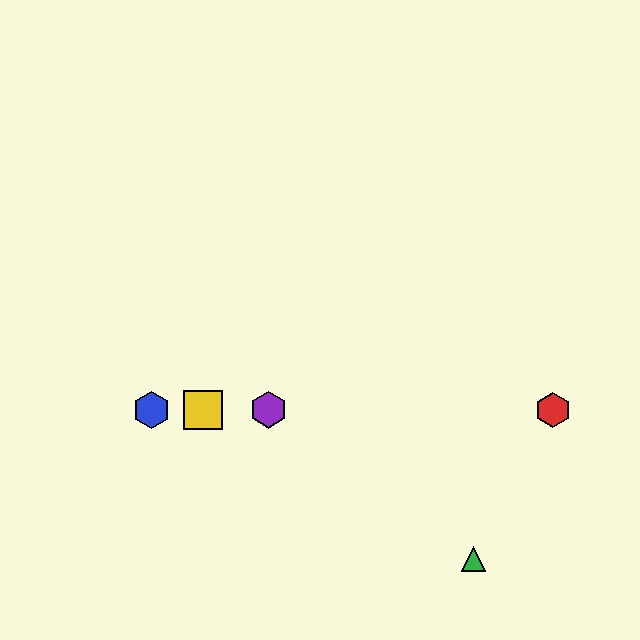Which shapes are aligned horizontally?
The red hexagon, the blue hexagon, the yellow square, the purple hexagon are aligned horizontally.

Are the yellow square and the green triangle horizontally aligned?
No, the yellow square is at y≈410 and the green triangle is at y≈559.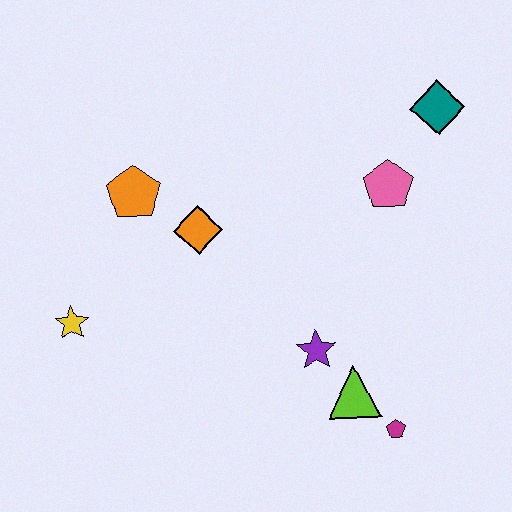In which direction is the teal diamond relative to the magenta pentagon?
The teal diamond is above the magenta pentagon.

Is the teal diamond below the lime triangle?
No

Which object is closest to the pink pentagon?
The teal diamond is closest to the pink pentagon.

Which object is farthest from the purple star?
The teal diamond is farthest from the purple star.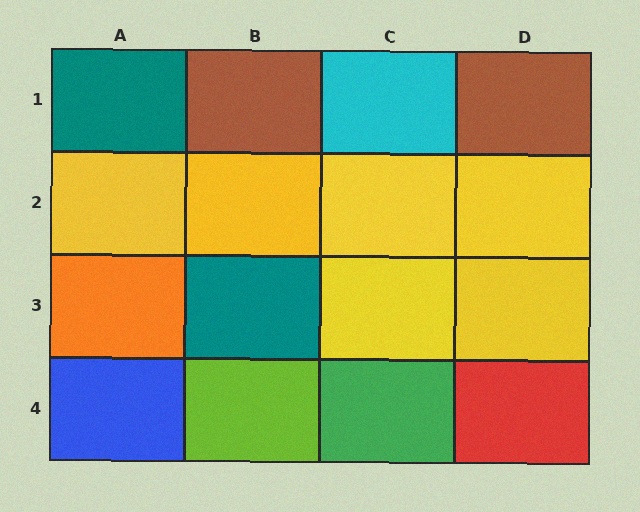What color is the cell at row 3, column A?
Orange.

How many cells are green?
1 cell is green.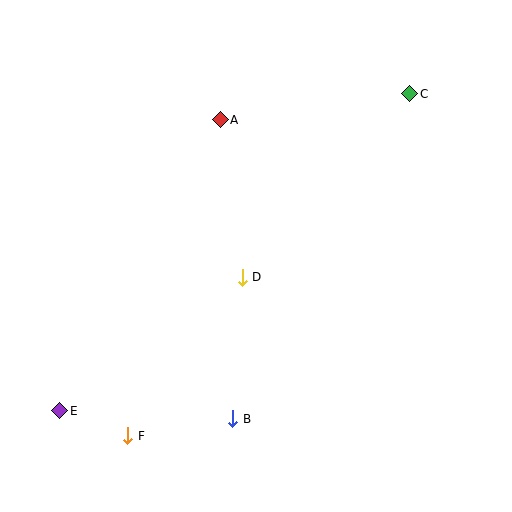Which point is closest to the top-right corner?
Point C is closest to the top-right corner.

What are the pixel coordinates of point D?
Point D is at (242, 277).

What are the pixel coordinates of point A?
Point A is at (220, 120).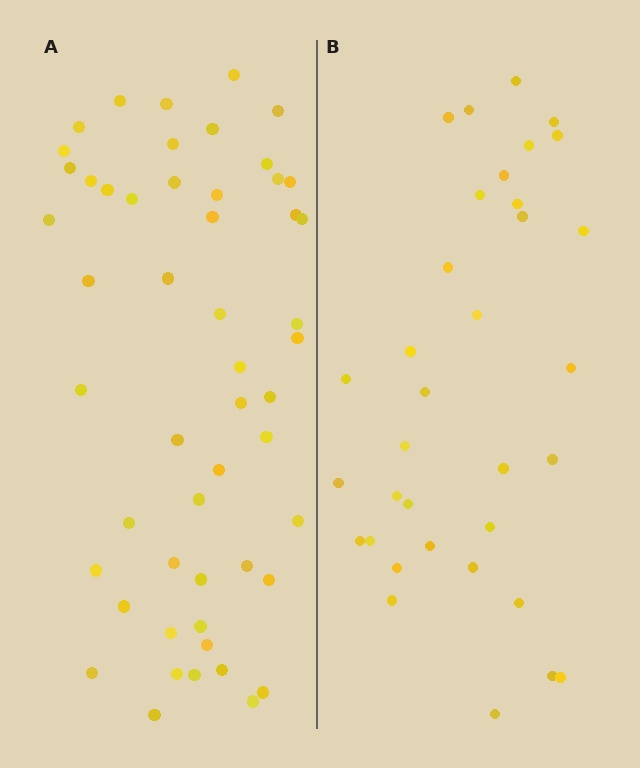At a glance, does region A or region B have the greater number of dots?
Region A (the left region) has more dots.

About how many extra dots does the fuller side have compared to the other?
Region A has approximately 20 more dots than region B.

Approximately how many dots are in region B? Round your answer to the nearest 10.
About 30 dots. (The exact count is 34, which rounds to 30.)